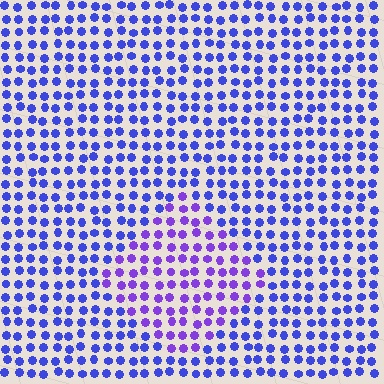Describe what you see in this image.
The image is filled with small blue elements in a uniform arrangement. A diamond-shaped region is visible where the elements are tinted to a slightly different hue, forming a subtle color boundary.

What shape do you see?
I see a diamond.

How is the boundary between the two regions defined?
The boundary is defined purely by a slight shift in hue (about 30 degrees). Spacing, size, and orientation are identical on both sides.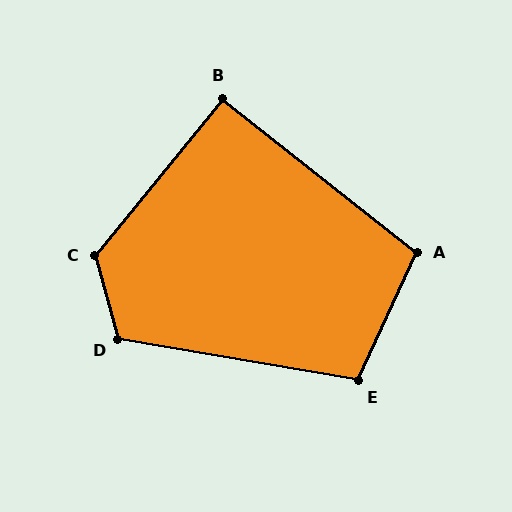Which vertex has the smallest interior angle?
B, at approximately 91 degrees.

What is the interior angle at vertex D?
Approximately 115 degrees (obtuse).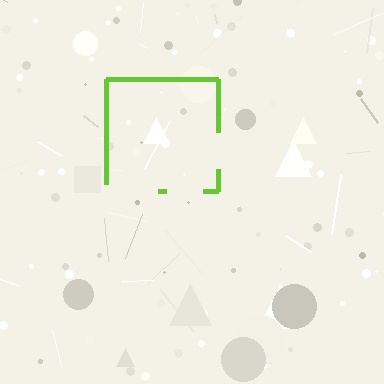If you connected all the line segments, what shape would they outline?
They would outline a square.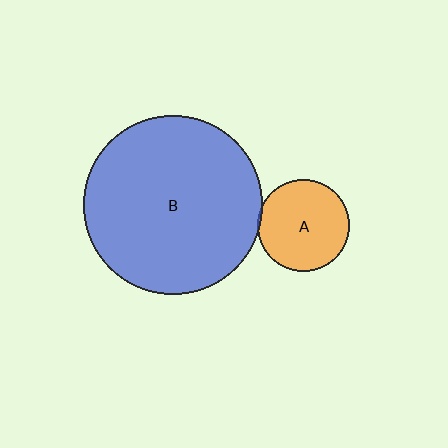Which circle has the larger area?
Circle B (blue).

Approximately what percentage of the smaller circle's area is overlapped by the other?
Approximately 5%.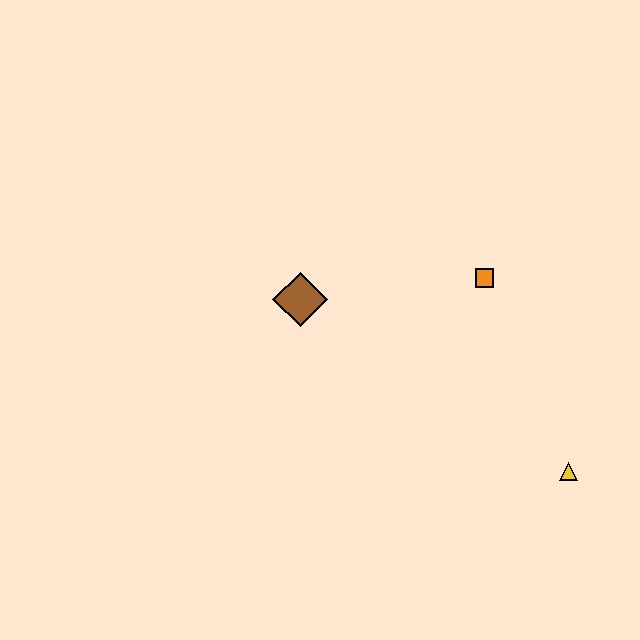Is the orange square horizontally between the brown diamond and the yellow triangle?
Yes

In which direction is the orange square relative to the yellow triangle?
The orange square is above the yellow triangle.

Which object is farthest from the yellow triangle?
The brown diamond is farthest from the yellow triangle.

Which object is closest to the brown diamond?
The orange square is closest to the brown diamond.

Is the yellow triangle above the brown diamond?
No